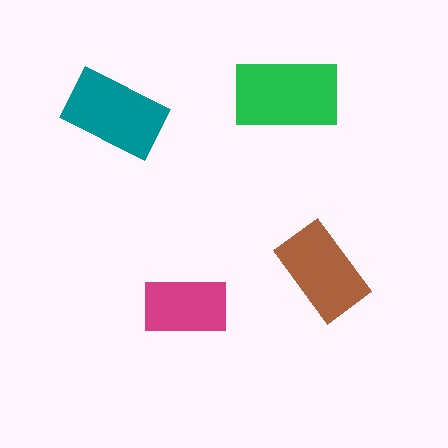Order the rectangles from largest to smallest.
the green one, the teal one, the brown one, the magenta one.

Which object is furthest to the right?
The brown rectangle is rightmost.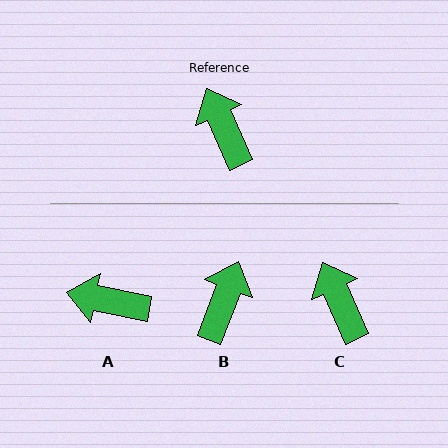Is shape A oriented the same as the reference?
No, it is off by about 55 degrees.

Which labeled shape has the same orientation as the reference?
C.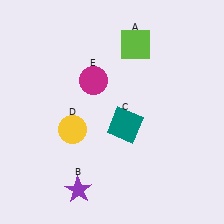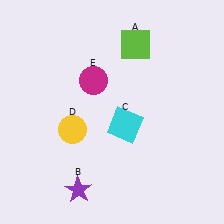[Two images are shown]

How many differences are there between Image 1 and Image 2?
There is 1 difference between the two images.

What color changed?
The square (C) changed from teal in Image 1 to cyan in Image 2.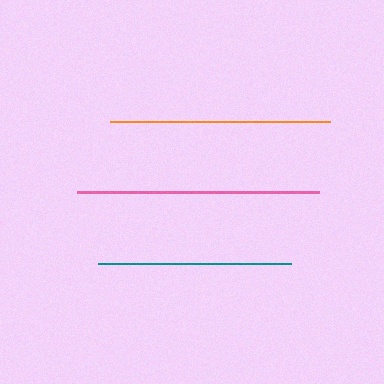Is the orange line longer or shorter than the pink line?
The pink line is longer than the orange line.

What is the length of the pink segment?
The pink segment is approximately 242 pixels long.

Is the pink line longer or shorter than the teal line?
The pink line is longer than the teal line.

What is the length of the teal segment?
The teal segment is approximately 193 pixels long.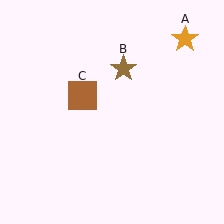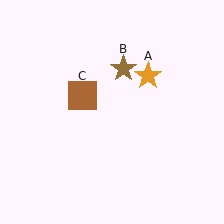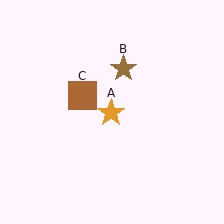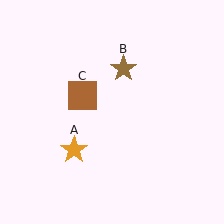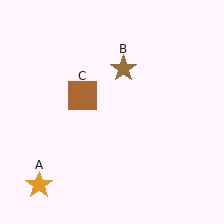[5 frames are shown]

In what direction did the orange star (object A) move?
The orange star (object A) moved down and to the left.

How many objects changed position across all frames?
1 object changed position: orange star (object A).